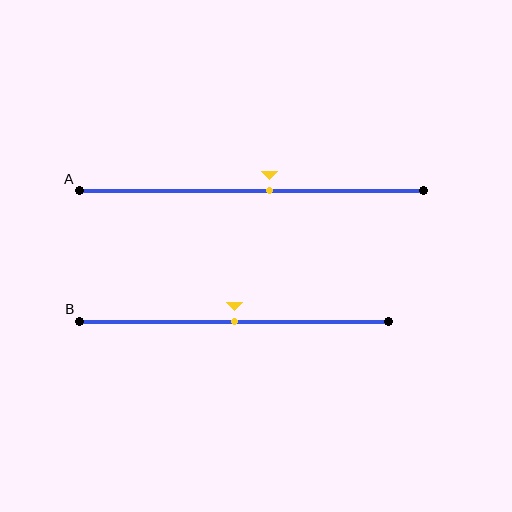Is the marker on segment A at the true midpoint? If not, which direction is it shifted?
No, the marker on segment A is shifted to the right by about 5% of the segment length.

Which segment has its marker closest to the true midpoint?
Segment B has its marker closest to the true midpoint.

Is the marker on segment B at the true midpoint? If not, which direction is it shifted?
Yes, the marker on segment B is at the true midpoint.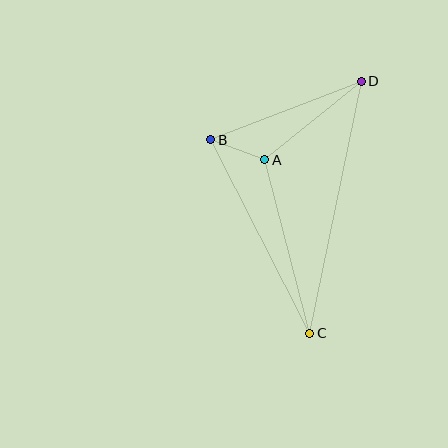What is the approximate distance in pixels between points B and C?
The distance between B and C is approximately 217 pixels.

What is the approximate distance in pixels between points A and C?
The distance between A and C is approximately 179 pixels.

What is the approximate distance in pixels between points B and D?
The distance between B and D is approximately 162 pixels.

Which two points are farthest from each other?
Points C and D are farthest from each other.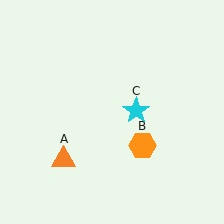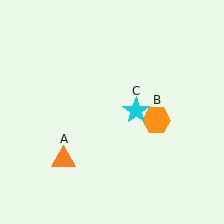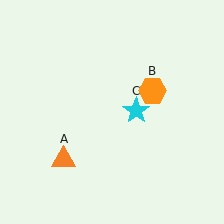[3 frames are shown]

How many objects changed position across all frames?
1 object changed position: orange hexagon (object B).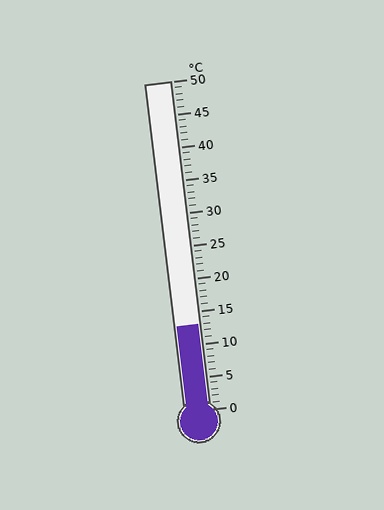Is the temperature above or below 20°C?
The temperature is below 20°C.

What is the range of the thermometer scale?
The thermometer scale ranges from 0°C to 50°C.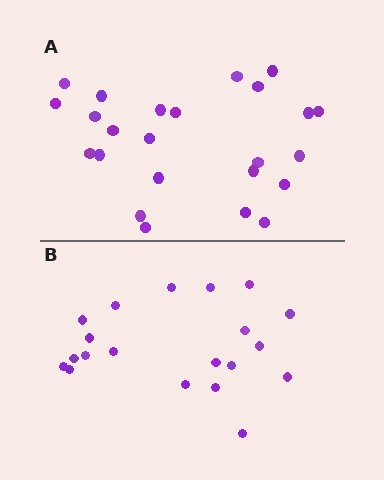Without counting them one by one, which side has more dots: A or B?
Region A (the top region) has more dots.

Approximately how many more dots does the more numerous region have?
Region A has about 4 more dots than region B.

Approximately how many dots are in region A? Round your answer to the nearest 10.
About 20 dots. (The exact count is 24, which rounds to 20.)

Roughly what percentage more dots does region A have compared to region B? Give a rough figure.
About 20% more.